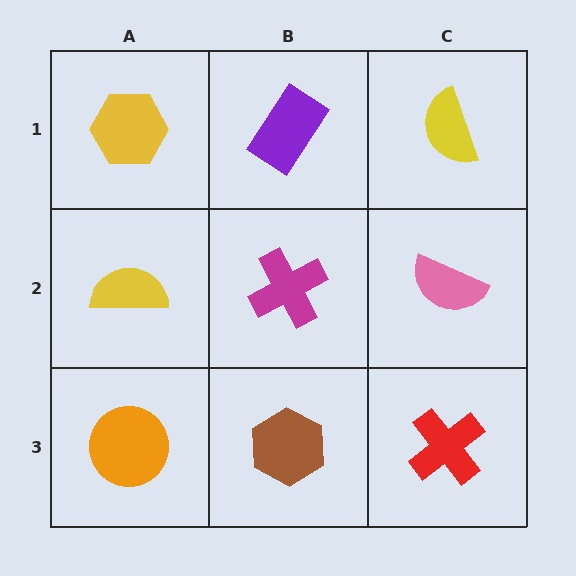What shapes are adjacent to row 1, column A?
A yellow semicircle (row 2, column A), a purple rectangle (row 1, column B).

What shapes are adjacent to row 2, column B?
A purple rectangle (row 1, column B), a brown hexagon (row 3, column B), a yellow semicircle (row 2, column A), a pink semicircle (row 2, column C).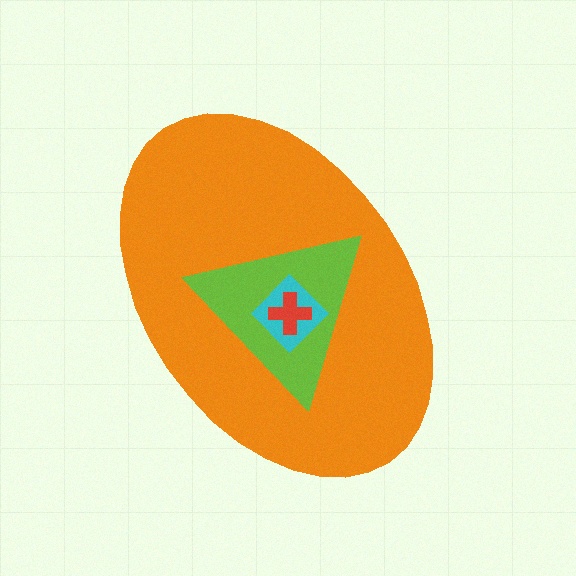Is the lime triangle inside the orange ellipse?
Yes.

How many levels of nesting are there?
4.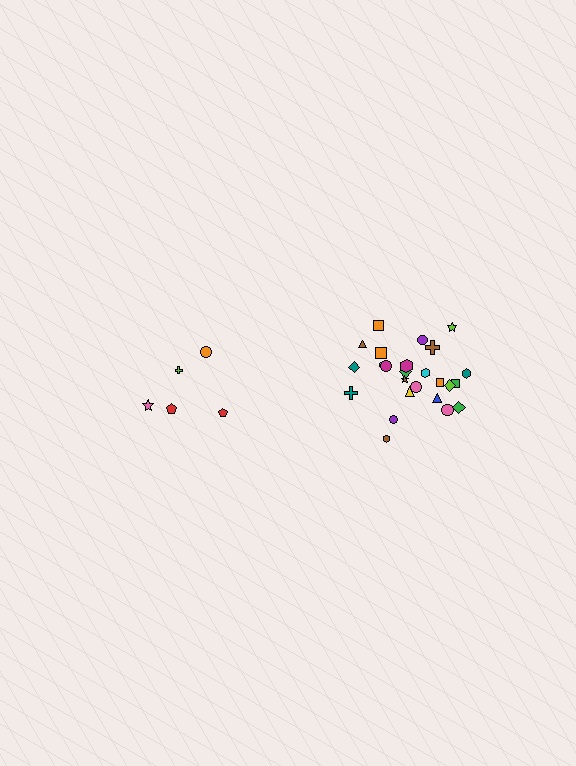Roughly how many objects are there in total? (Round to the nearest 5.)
Roughly 30 objects in total.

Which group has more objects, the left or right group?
The right group.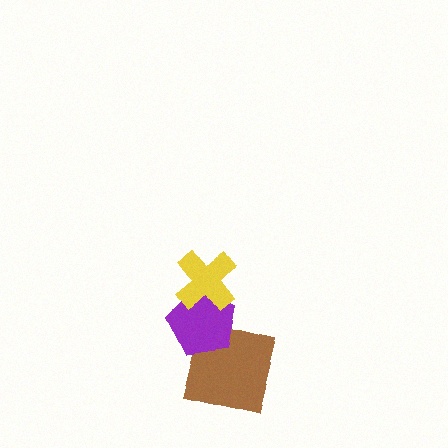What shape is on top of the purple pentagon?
The yellow cross is on top of the purple pentagon.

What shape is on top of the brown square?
The purple pentagon is on top of the brown square.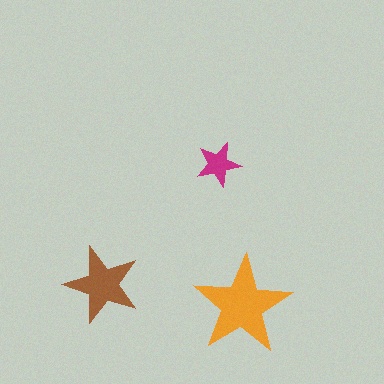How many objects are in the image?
There are 3 objects in the image.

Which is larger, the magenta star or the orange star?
The orange one.